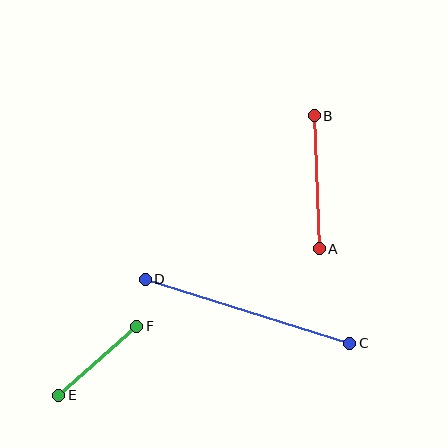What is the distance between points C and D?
The distance is approximately 214 pixels.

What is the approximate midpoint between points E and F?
The midpoint is at approximately (98, 361) pixels.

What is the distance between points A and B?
The distance is approximately 133 pixels.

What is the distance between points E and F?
The distance is approximately 104 pixels.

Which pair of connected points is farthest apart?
Points C and D are farthest apart.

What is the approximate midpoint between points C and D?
The midpoint is at approximately (248, 311) pixels.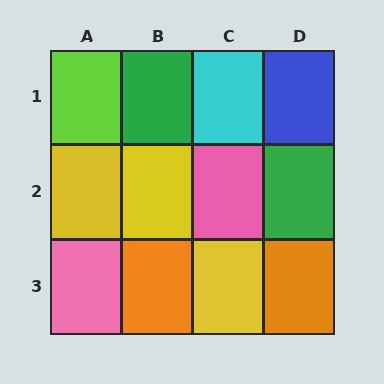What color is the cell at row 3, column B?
Orange.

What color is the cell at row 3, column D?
Orange.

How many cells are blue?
1 cell is blue.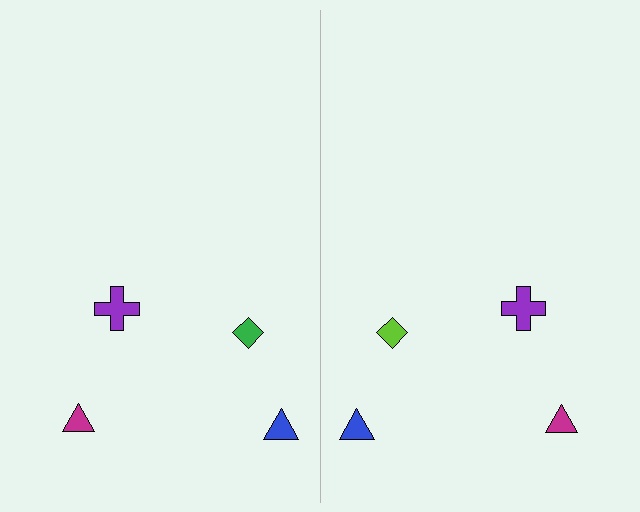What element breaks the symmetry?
The lime diamond on the right side breaks the symmetry — its mirror counterpart is green.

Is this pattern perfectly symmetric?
No, the pattern is not perfectly symmetric. The lime diamond on the right side breaks the symmetry — its mirror counterpart is green.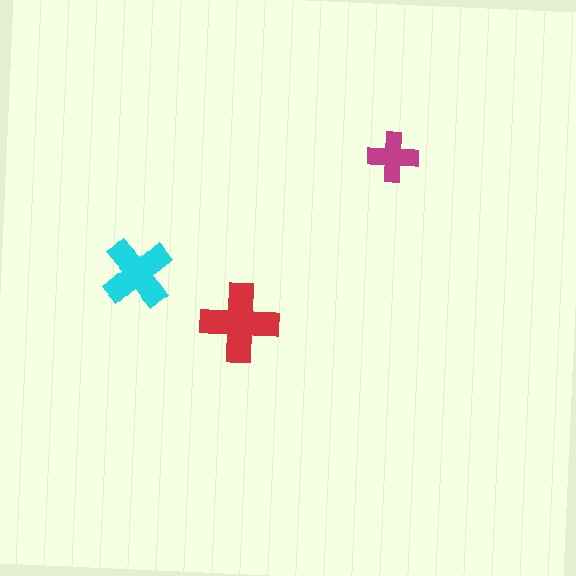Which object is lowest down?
The red cross is bottommost.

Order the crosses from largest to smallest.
the red one, the cyan one, the magenta one.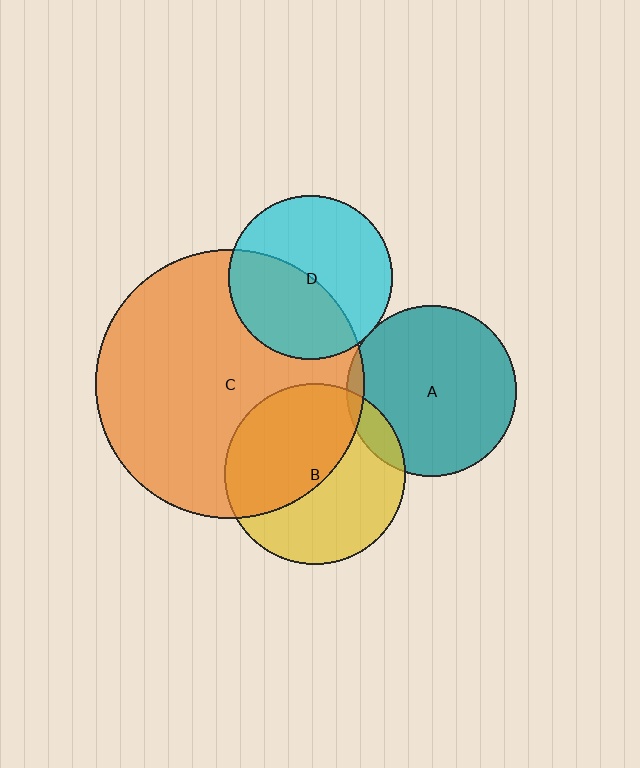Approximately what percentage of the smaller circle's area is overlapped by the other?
Approximately 5%.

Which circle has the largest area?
Circle C (orange).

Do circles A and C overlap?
Yes.